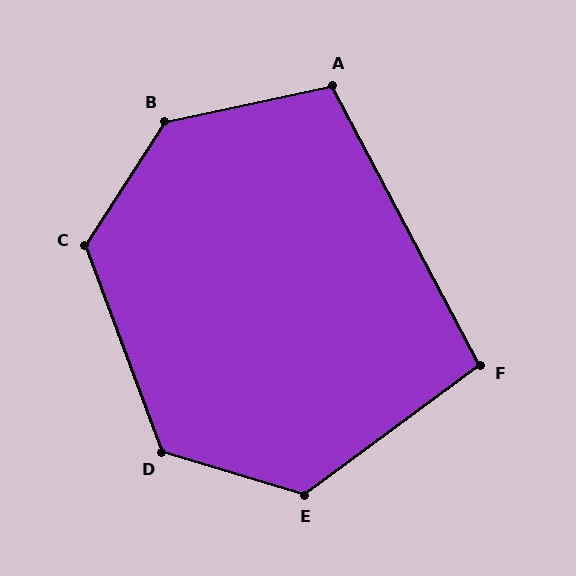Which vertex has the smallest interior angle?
F, at approximately 98 degrees.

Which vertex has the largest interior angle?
B, at approximately 135 degrees.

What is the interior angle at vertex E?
Approximately 127 degrees (obtuse).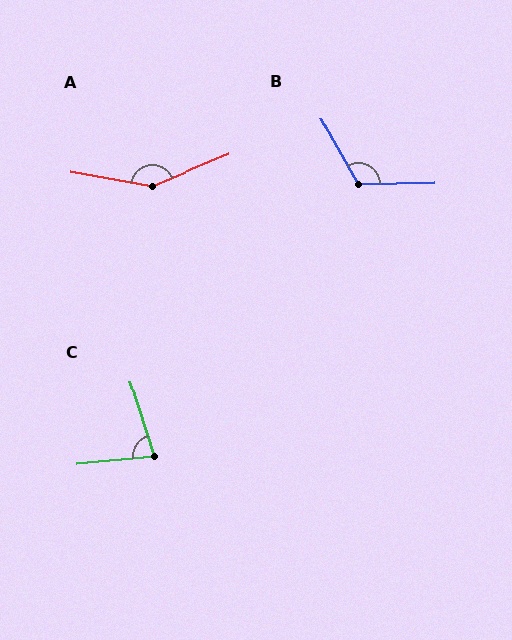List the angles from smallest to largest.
C (79°), B (119°), A (147°).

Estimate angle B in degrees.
Approximately 119 degrees.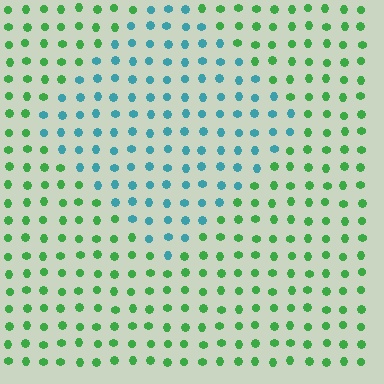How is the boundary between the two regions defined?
The boundary is defined purely by a slight shift in hue (about 60 degrees). Spacing, size, and orientation are identical on both sides.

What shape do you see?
I see a diamond.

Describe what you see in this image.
The image is filled with small green elements in a uniform arrangement. A diamond-shaped region is visible where the elements are tinted to a slightly different hue, forming a subtle color boundary.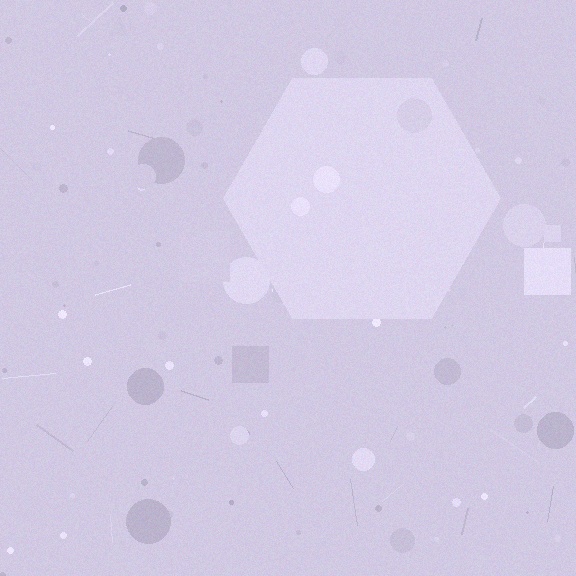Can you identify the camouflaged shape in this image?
The camouflaged shape is a hexagon.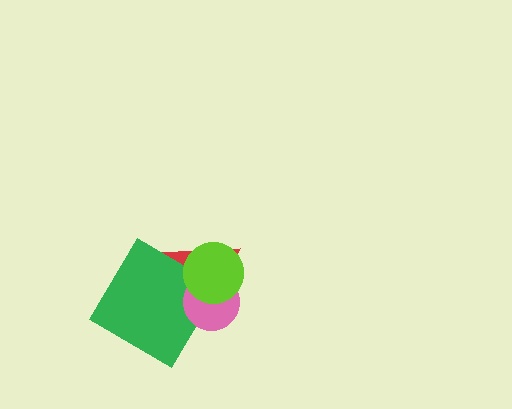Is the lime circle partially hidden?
No, no other shape covers it.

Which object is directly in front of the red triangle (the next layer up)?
The green diamond is directly in front of the red triangle.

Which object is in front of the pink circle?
The lime circle is in front of the pink circle.